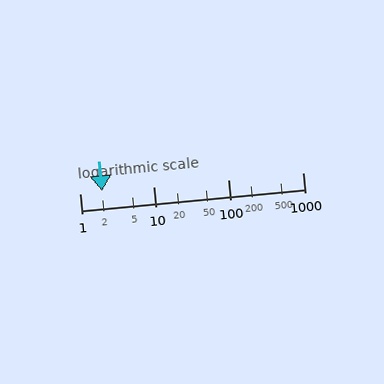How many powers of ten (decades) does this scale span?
The scale spans 3 decades, from 1 to 1000.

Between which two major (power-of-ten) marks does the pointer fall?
The pointer is between 1 and 10.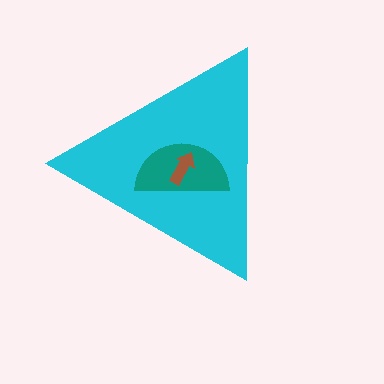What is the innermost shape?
The brown arrow.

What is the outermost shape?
The cyan triangle.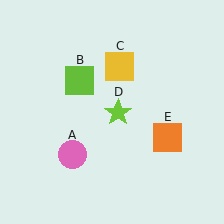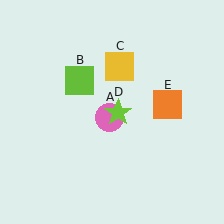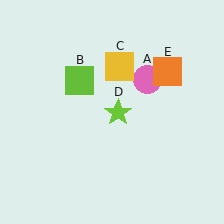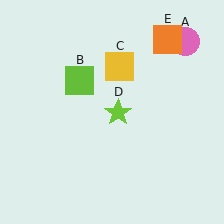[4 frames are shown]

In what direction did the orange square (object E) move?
The orange square (object E) moved up.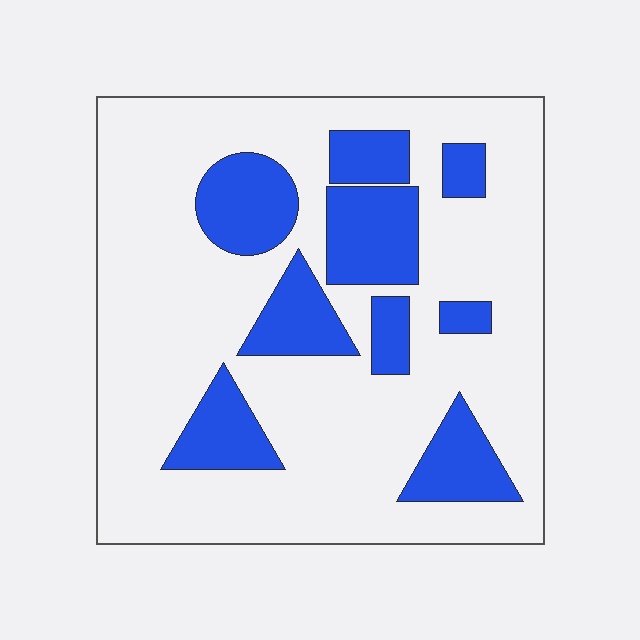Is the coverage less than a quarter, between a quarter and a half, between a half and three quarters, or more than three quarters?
Less than a quarter.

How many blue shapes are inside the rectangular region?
9.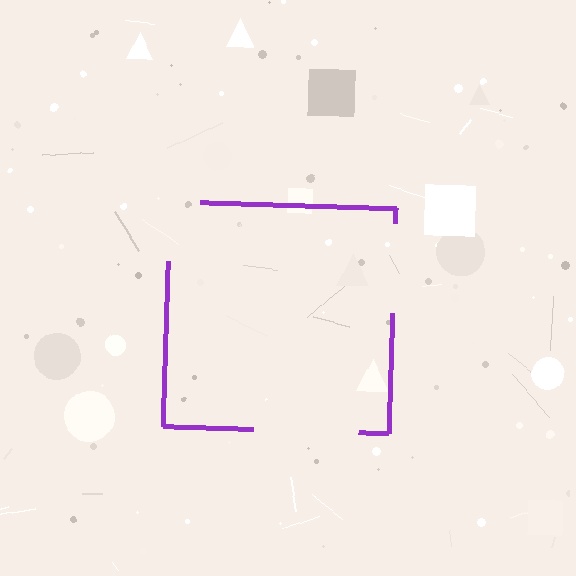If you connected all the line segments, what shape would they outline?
They would outline a square.